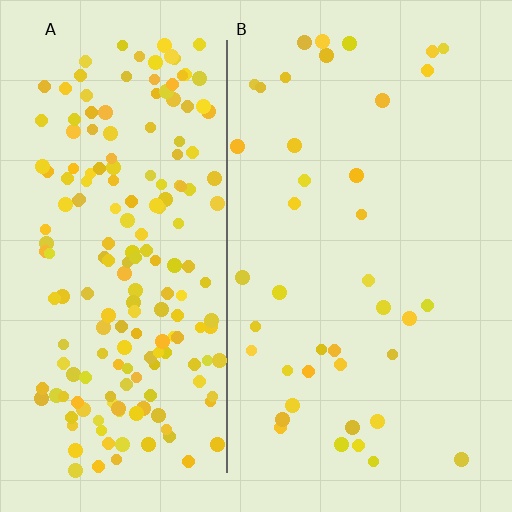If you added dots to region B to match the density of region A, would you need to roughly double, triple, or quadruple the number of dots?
Approximately quadruple.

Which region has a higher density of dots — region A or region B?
A (the left).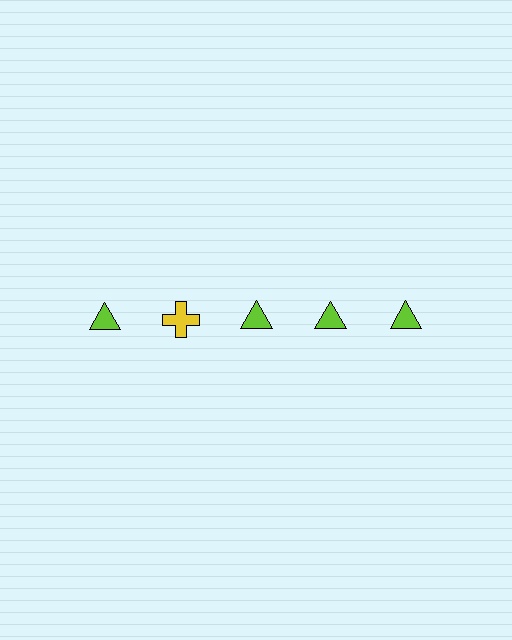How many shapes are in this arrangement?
There are 5 shapes arranged in a grid pattern.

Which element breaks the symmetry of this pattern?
The yellow cross in the top row, second from left column breaks the symmetry. All other shapes are lime triangles.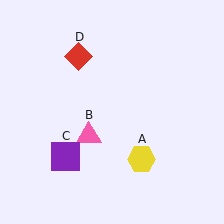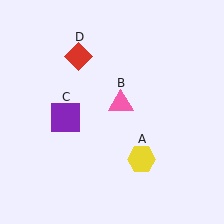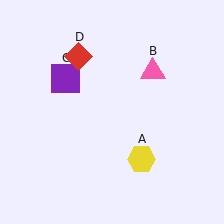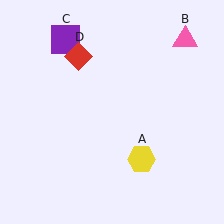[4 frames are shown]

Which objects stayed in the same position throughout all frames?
Yellow hexagon (object A) and red diamond (object D) remained stationary.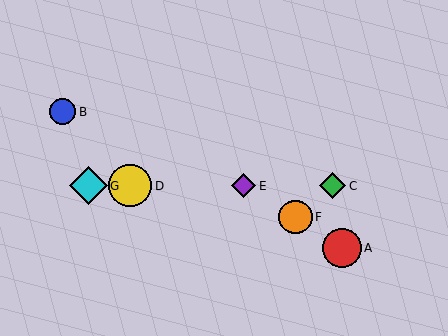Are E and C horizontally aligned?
Yes, both are at y≈186.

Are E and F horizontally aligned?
No, E is at y≈186 and F is at y≈217.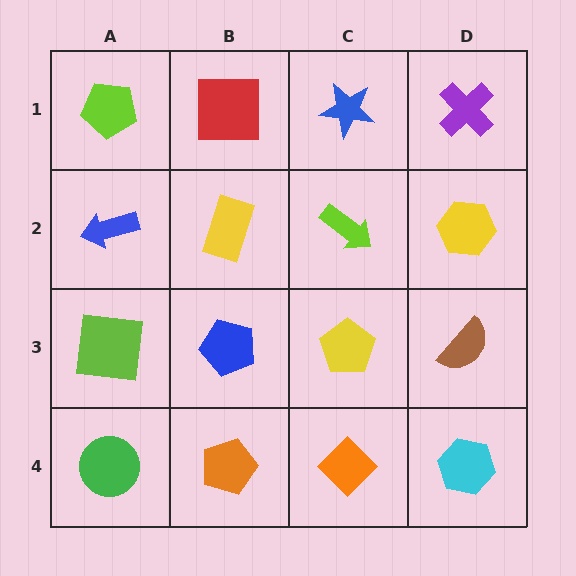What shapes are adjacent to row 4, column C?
A yellow pentagon (row 3, column C), an orange pentagon (row 4, column B), a cyan hexagon (row 4, column D).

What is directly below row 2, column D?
A brown semicircle.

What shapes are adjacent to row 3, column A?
A blue arrow (row 2, column A), a green circle (row 4, column A), a blue pentagon (row 3, column B).